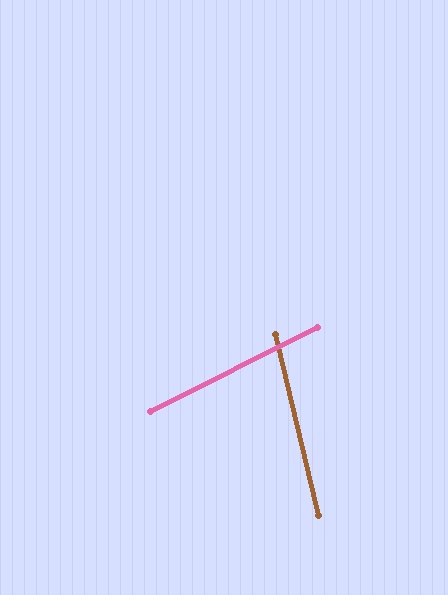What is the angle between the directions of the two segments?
Approximately 77 degrees.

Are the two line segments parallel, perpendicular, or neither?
Neither parallel nor perpendicular — they differ by about 77°.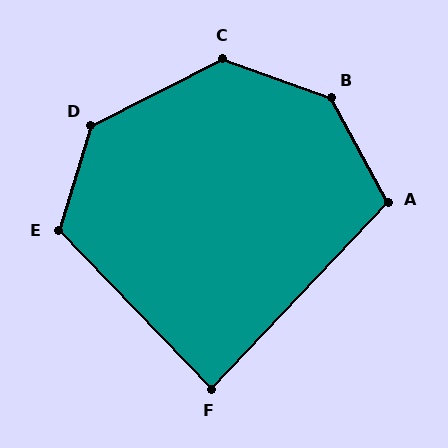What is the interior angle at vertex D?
Approximately 134 degrees (obtuse).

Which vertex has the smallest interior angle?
F, at approximately 87 degrees.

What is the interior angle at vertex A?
Approximately 108 degrees (obtuse).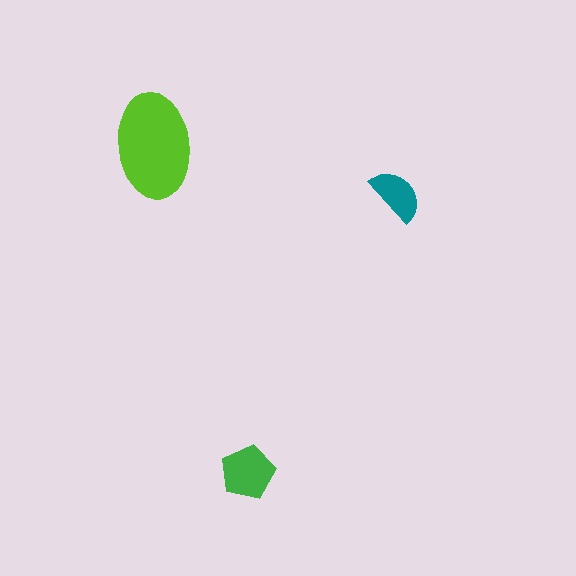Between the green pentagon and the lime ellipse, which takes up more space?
The lime ellipse.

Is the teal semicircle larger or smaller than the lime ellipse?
Smaller.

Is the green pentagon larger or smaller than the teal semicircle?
Larger.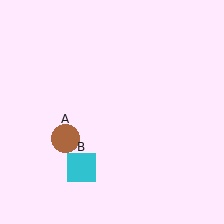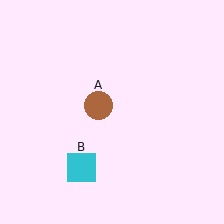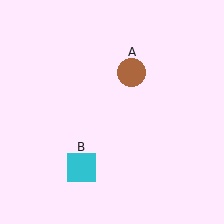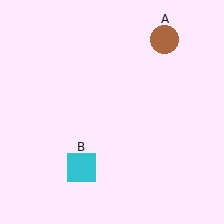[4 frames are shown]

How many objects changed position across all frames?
1 object changed position: brown circle (object A).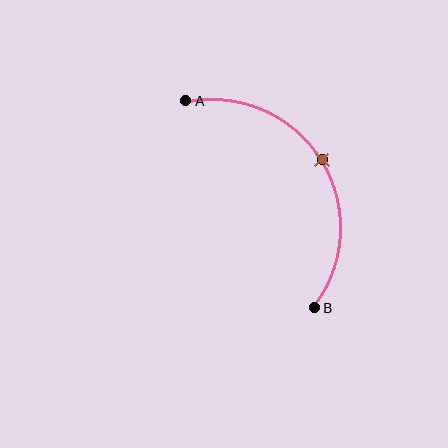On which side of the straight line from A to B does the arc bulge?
The arc bulges to the right of the straight line connecting A and B.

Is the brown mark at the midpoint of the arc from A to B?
Yes. The brown mark lies on the arc at equal arc-length from both A and B — it is the arc midpoint.